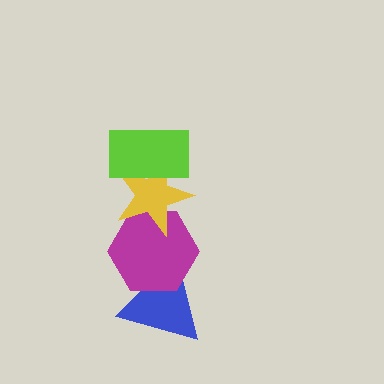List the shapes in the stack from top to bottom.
From top to bottom: the lime rectangle, the yellow star, the magenta hexagon, the blue triangle.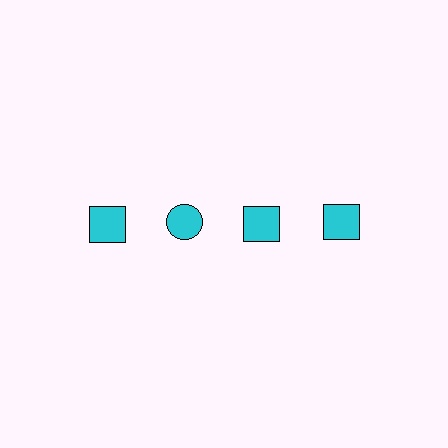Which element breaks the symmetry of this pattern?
The cyan circle in the top row, second from left column breaks the symmetry. All other shapes are cyan squares.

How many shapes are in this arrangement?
There are 4 shapes arranged in a grid pattern.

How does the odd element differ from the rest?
It has a different shape: circle instead of square.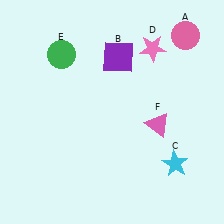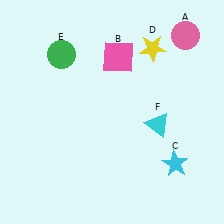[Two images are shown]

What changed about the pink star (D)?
In Image 1, D is pink. In Image 2, it changed to yellow.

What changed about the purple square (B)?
In Image 1, B is purple. In Image 2, it changed to pink.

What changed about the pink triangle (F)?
In Image 1, F is pink. In Image 2, it changed to cyan.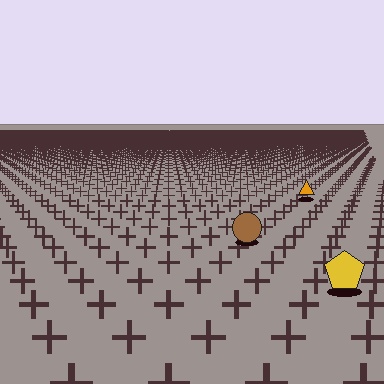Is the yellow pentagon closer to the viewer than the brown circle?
Yes. The yellow pentagon is closer — you can tell from the texture gradient: the ground texture is coarser near it.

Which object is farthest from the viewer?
The orange triangle is farthest from the viewer. It appears smaller and the ground texture around it is denser.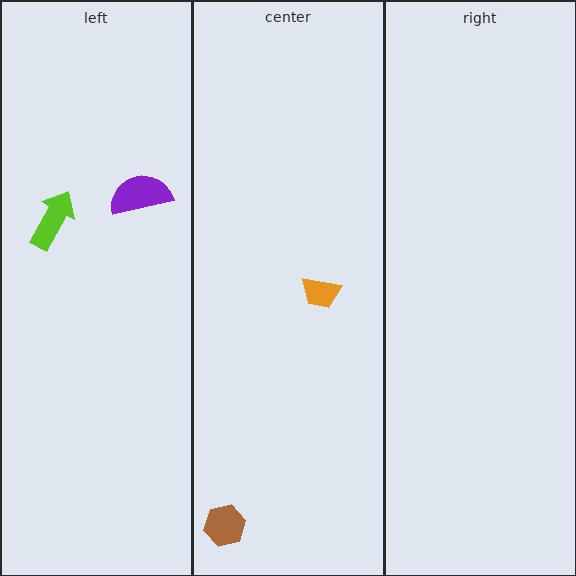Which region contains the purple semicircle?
The left region.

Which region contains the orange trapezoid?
The center region.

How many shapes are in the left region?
2.